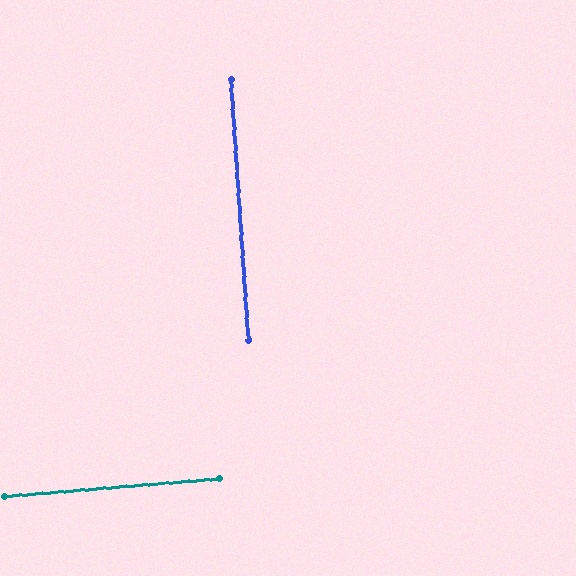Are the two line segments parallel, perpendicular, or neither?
Perpendicular — they meet at approximately 89°.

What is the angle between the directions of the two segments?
Approximately 89 degrees.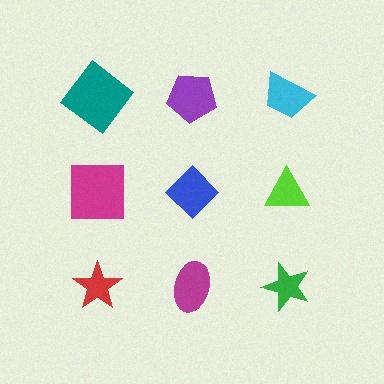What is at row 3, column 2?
A magenta ellipse.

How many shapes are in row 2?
3 shapes.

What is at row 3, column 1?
A red star.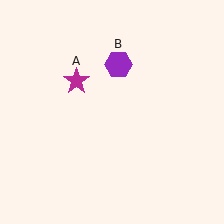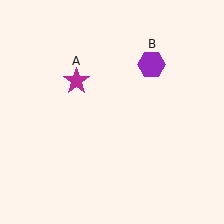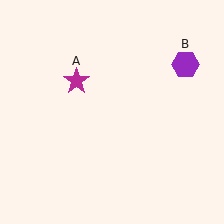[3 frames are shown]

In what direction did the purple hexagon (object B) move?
The purple hexagon (object B) moved right.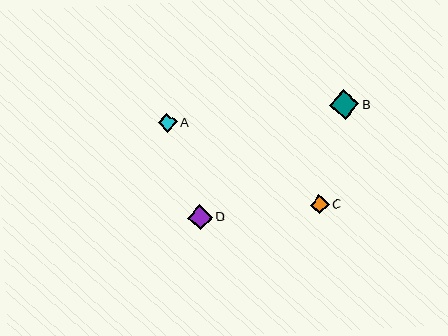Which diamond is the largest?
Diamond B is the largest with a size of approximately 30 pixels.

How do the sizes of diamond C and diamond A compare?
Diamond C and diamond A are approximately the same size.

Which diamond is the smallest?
Diamond A is the smallest with a size of approximately 19 pixels.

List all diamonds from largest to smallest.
From largest to smallest: B, D, C, A.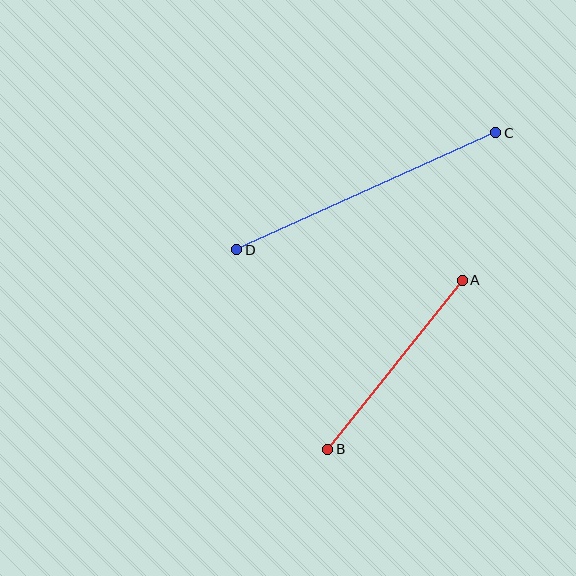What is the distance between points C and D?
The distance is approximately 284 pixels.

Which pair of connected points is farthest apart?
Points C and D are farthest apart.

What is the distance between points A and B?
The distance is approximately 216 pixels.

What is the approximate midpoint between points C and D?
The midpoint is at approximately (366, 191) pixels.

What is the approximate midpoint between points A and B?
The midpoint is at approximately (395, 365) pixels.